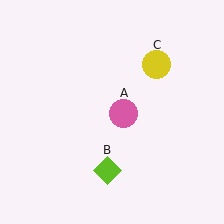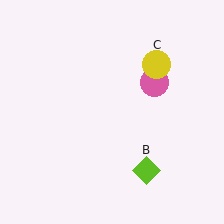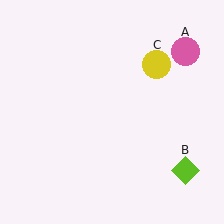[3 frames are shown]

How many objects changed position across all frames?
2 objects changed position: pink circle (object A), lime diamond (object B).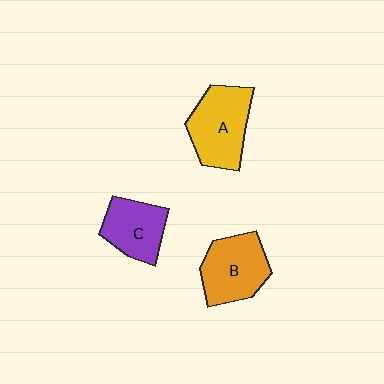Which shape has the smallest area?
Shape C (purple).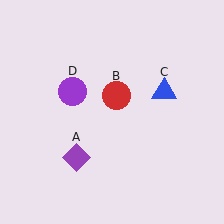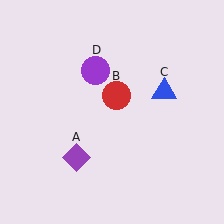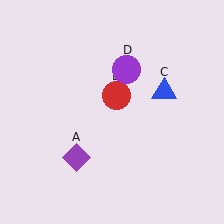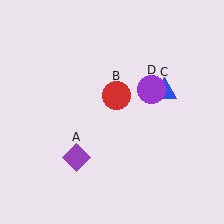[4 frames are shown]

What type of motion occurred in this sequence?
The purple circle (object D) rotated clockwise around the center of the scene.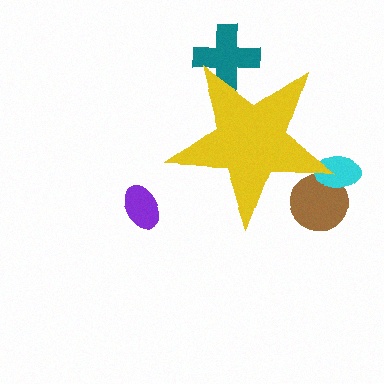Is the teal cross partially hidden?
Yes, the teal cross is partially hidden behind the yellow star.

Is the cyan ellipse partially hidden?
Yes, the cyan ellipse is partially hidden behind the yellow star.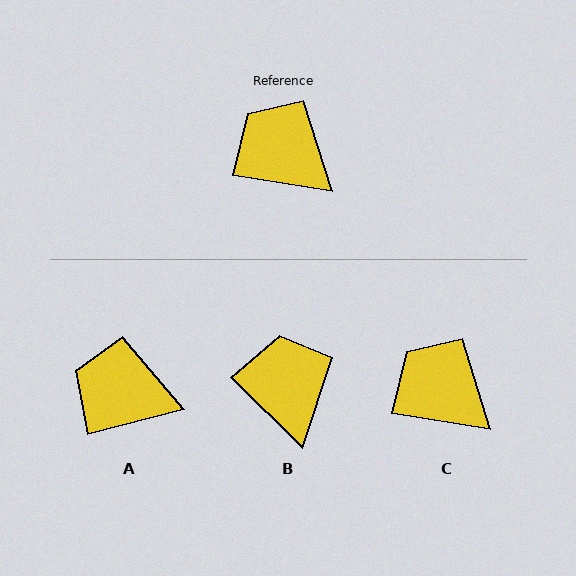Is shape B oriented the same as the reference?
No, it is off by about 36 degrees.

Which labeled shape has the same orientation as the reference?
C.